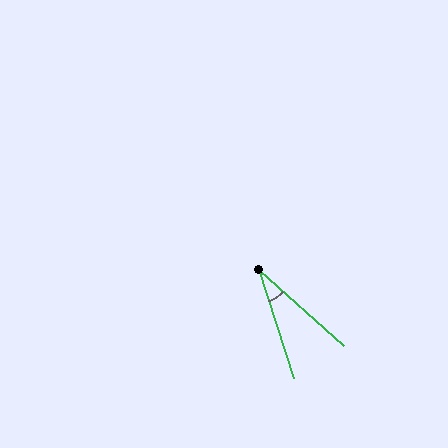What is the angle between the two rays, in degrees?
Approximately 30 degrees.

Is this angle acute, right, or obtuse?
It is acute.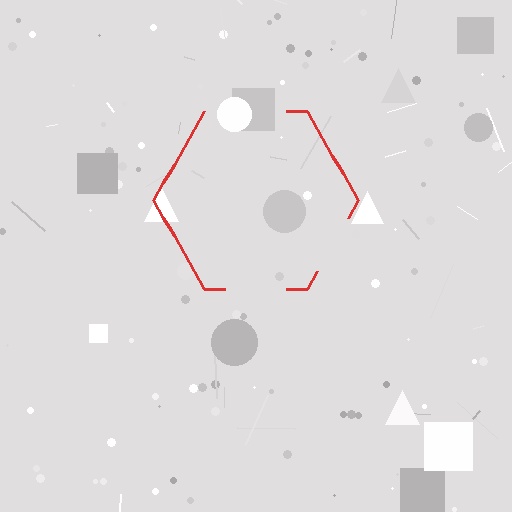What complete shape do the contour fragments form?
The contour fragments form a hexagon.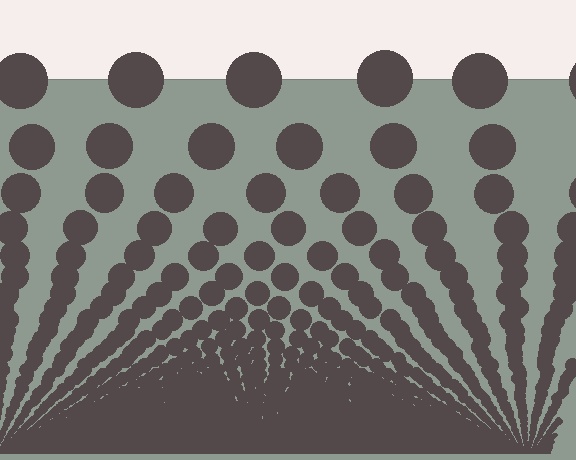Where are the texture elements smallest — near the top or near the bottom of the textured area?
Near the bottom.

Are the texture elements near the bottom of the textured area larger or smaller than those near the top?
Smaller. The gradient is inverted — elements near the bottom are smaller and denser.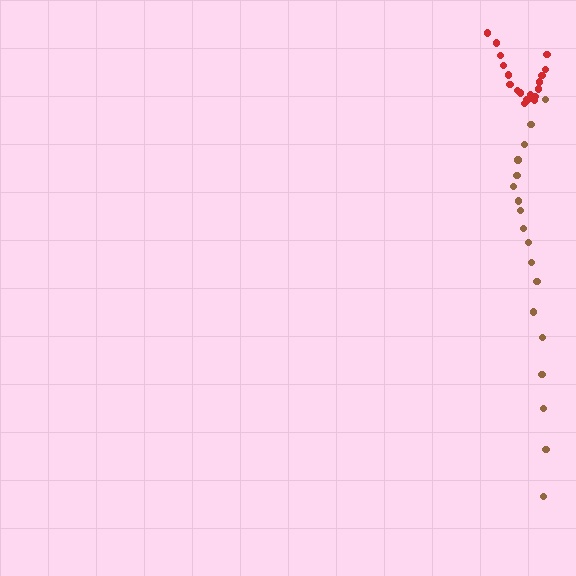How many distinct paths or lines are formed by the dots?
There are 2 distinct paths.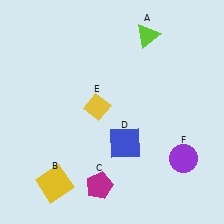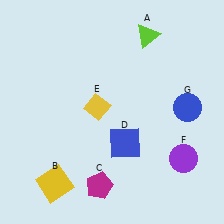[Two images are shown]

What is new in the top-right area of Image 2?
A blue circle (G) was added in the top-right area of Image 2.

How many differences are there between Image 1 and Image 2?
There is 1 difference between the two images.